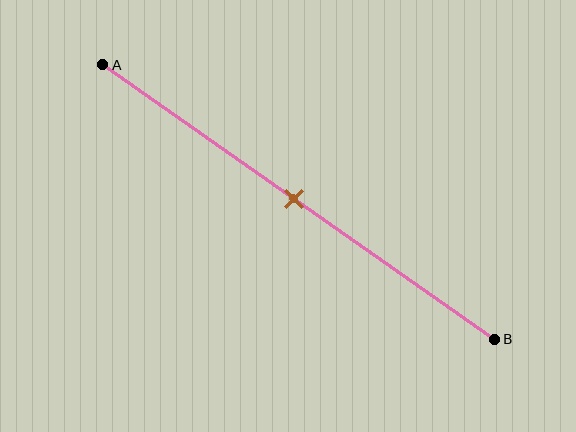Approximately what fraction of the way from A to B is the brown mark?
The brown mark is approximately 50% of the way from A to B.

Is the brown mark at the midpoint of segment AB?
Yes, the mark is approximately at the midpoint.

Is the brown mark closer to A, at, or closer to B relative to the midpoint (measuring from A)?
The brown mark is approximately at the midpoint of segment AB.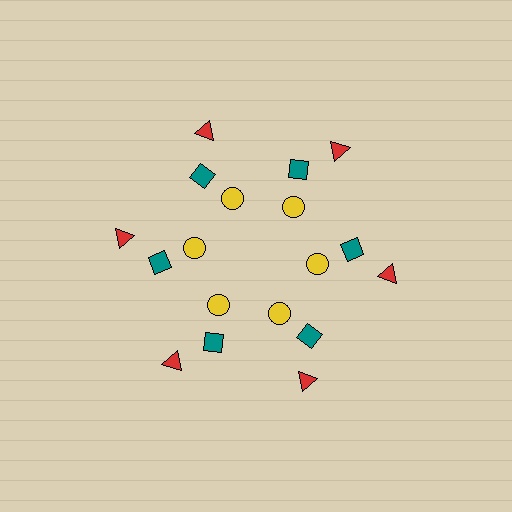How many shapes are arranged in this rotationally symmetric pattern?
There are 18 shapes, arranged in 6 groups of 3.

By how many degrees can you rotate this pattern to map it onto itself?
The pattern maps onto itself every 60 degrees of rotation.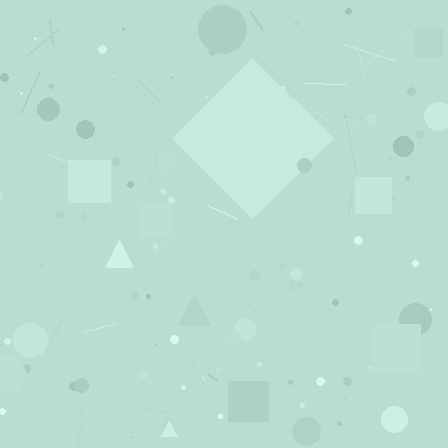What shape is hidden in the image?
A diamond is hidden in the image.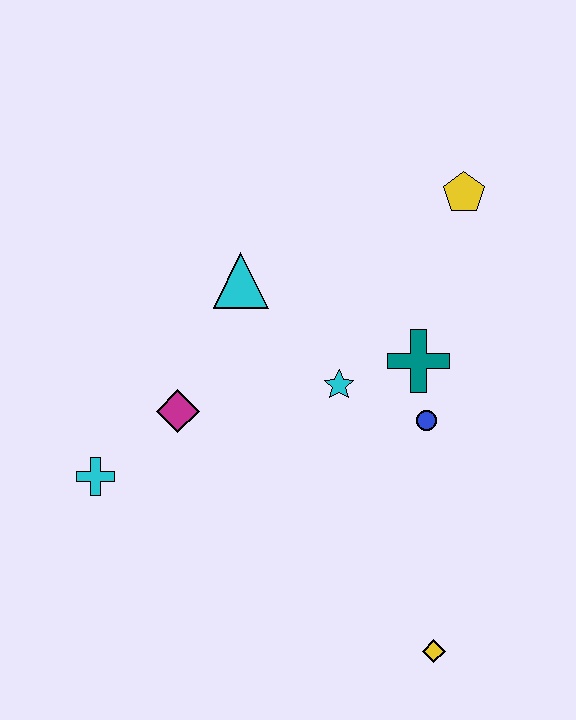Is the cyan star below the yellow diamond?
No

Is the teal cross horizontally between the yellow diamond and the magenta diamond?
Yes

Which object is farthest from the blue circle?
The cyan cross is farthest from the blue circle.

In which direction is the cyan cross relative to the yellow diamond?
The cyan cross is to the left of the yellow diamond.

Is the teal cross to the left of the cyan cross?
No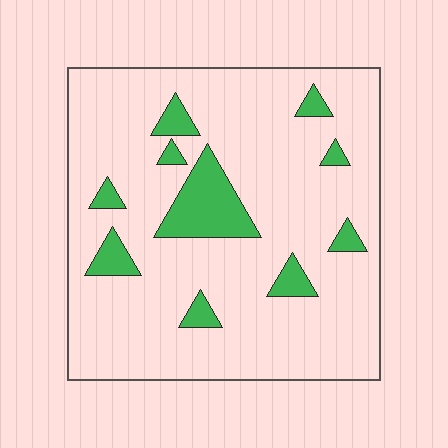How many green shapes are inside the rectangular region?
10.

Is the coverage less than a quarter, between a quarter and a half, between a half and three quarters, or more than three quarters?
Less than a quarter.